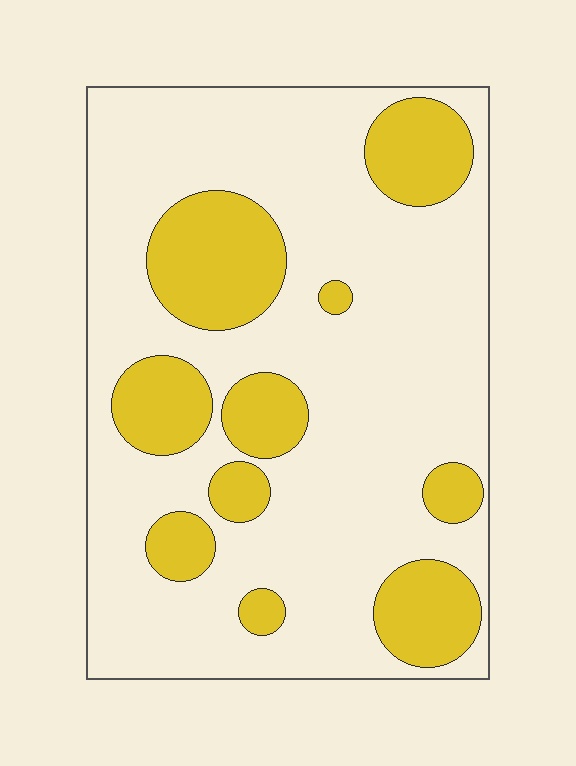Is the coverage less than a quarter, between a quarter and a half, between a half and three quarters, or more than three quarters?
Between a quarter and a half.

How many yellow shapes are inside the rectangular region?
10.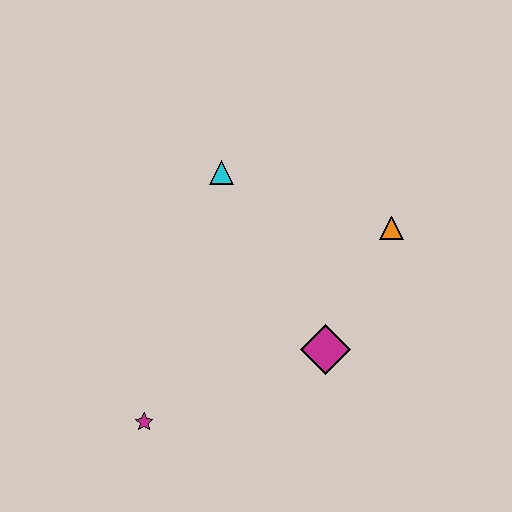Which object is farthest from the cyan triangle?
The magenta star is farthest from the cyan triangle.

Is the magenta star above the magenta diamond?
No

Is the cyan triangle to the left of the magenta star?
No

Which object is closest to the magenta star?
The magenta diamond is closest to the magenta star.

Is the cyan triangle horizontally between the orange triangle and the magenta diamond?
No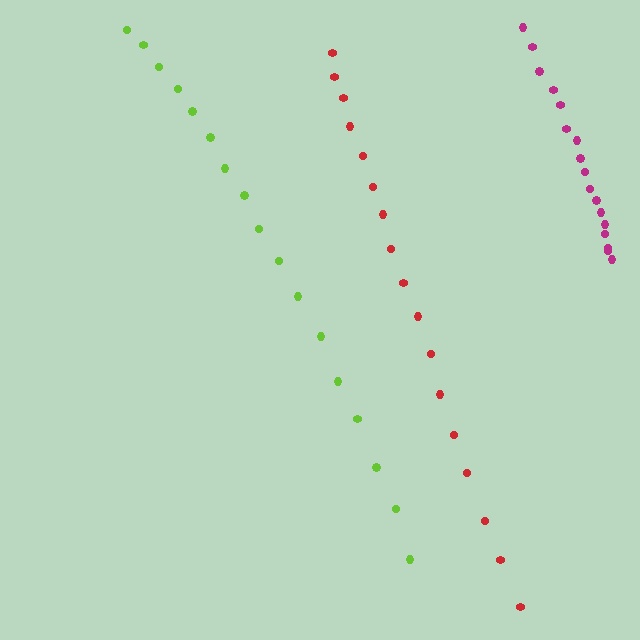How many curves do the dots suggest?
There are 3 distinct paths.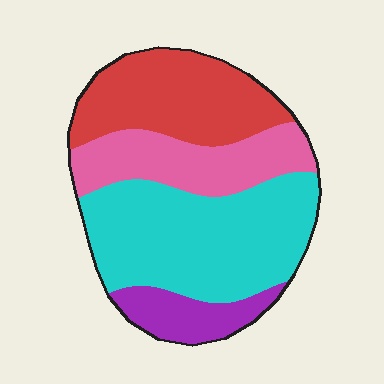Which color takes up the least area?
Purple, at roughly 10%.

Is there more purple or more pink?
Pink.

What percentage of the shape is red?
Red covers 27% of the shape.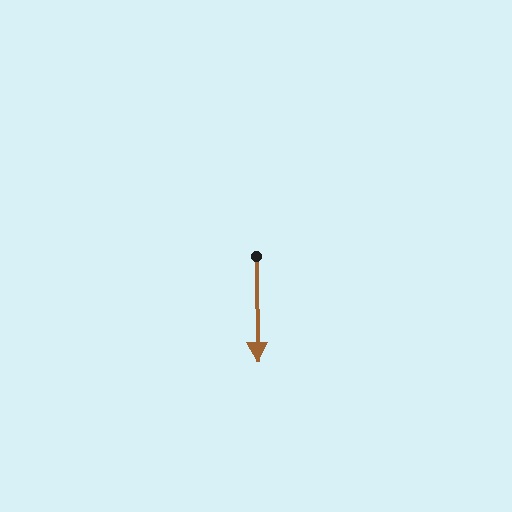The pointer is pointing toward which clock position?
Roughly 6 o'clock.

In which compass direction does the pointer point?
South.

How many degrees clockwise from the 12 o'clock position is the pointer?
Approximately 179 degrees.